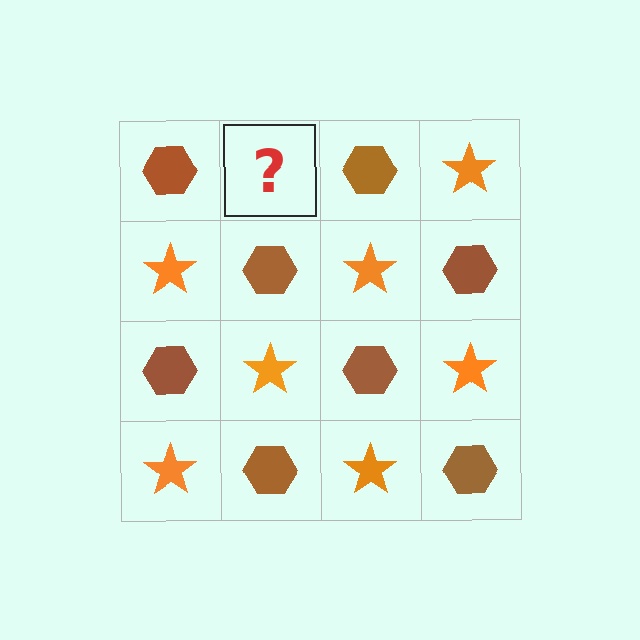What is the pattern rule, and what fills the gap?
The rule is that it alternates brown hexagon and orange star in a checkerboard pattern. The gap should be filled with an orange star.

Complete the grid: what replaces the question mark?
The question mark should be replaced with an orange star.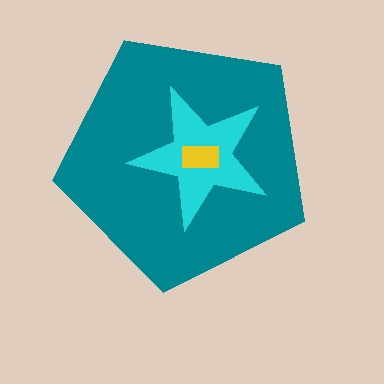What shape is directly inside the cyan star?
The yellow rectangle.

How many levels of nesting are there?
3.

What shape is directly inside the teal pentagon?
The cyan star.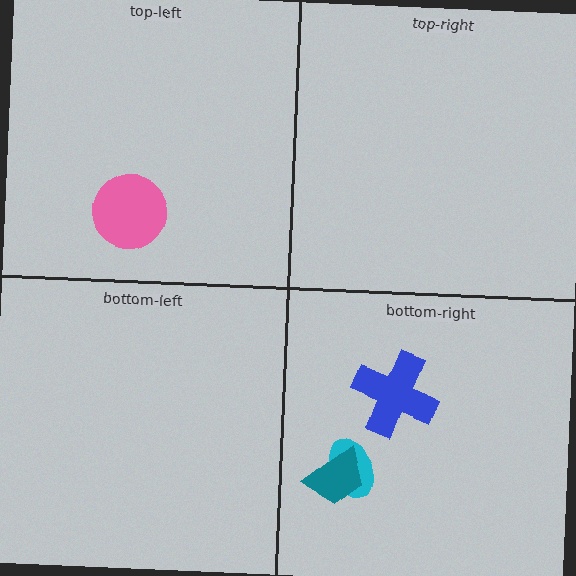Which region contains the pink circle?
The top-left region.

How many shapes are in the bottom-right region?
3.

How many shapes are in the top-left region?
1.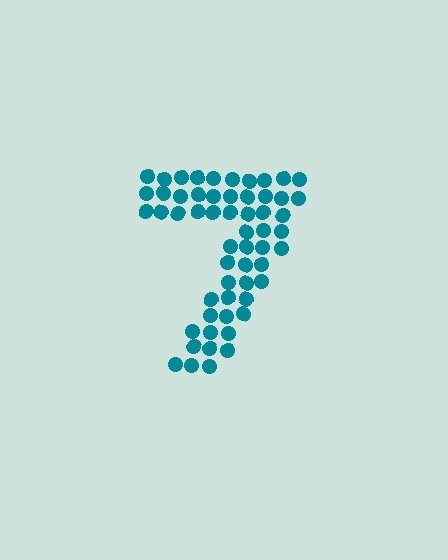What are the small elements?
The small elements are circles.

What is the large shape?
The large shape is the digit 7.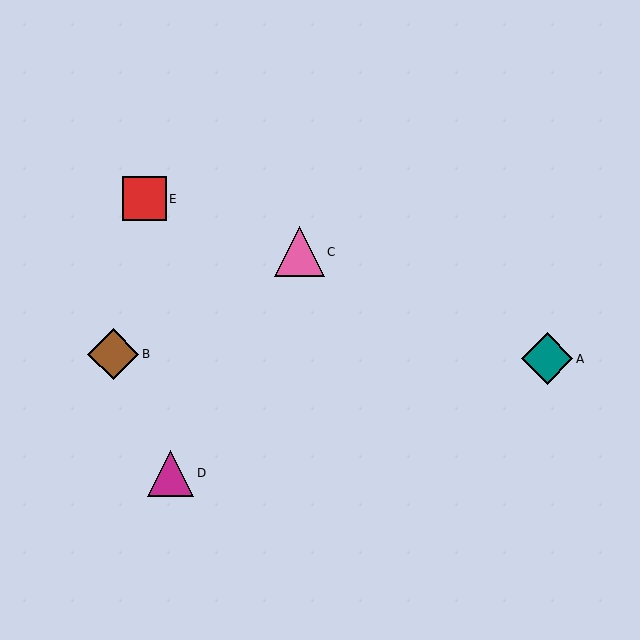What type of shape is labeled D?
Shape D is a magenta triangle.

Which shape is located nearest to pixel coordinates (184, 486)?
The magenta triangle (labeled D) at (171, 473) is nearest to that location.